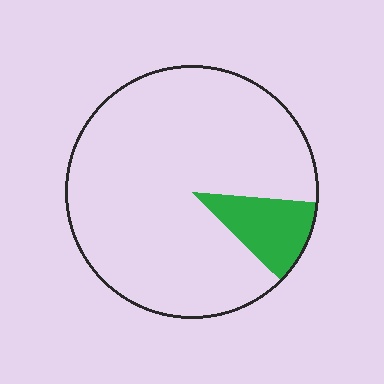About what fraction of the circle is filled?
About one tenth (1/10).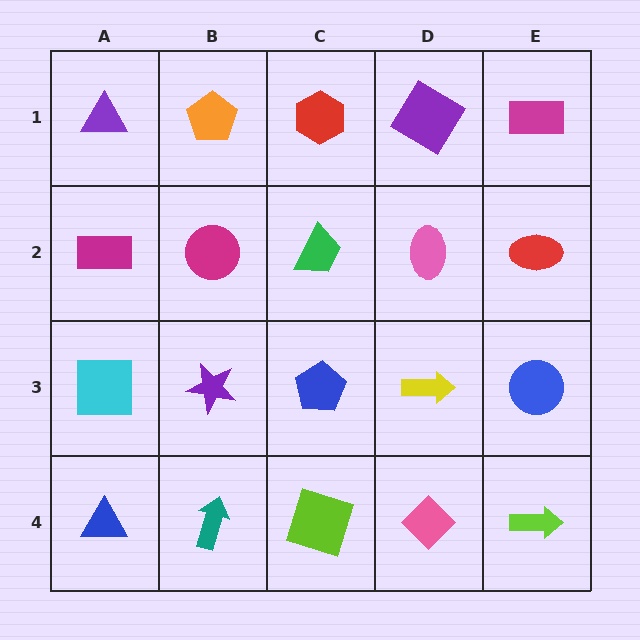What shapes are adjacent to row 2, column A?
A purple triangle (row 1, column A), a cyan square (row 3, column A), a magenta circle (row 2, column B).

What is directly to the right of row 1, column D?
A magenta rectangle.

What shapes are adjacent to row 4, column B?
A purple star (row 3, column B), a blue triangle (row 4, column A), a lime square (row 4, column C).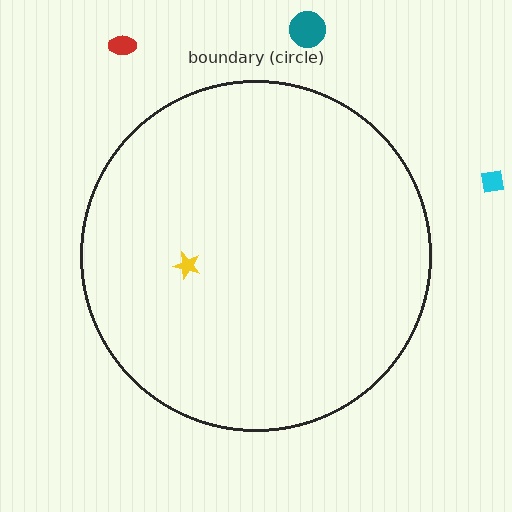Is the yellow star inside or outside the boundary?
Inside.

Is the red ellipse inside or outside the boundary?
Outside.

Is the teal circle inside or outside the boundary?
Outside.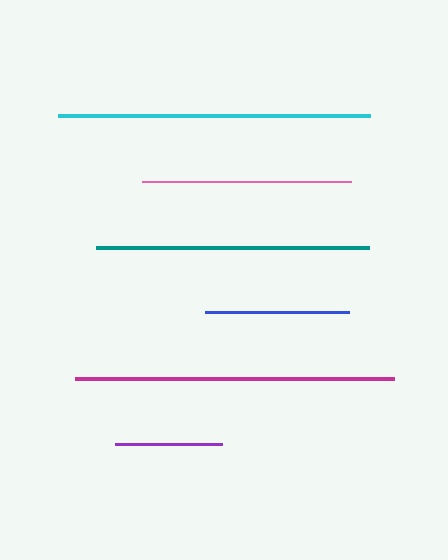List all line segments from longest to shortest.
From longest to shortest: magenta, cyan, teal, pink, blue, purple.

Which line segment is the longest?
The magenta line is the longest at approximately 319 pixels.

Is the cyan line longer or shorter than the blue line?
The cyan line is longer than the blue line.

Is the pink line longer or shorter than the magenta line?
The magenta line is longer than the pink line.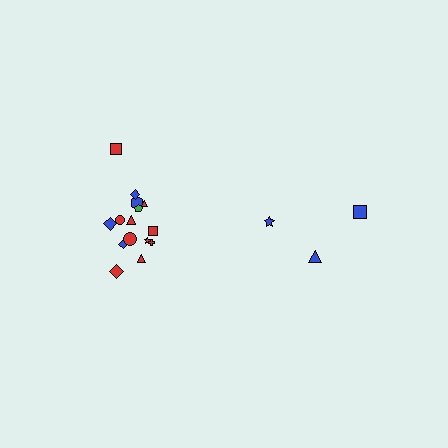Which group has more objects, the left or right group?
The left group.